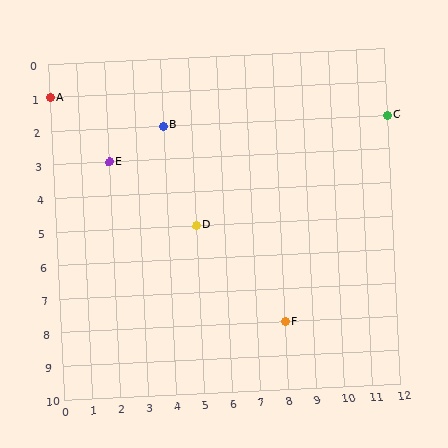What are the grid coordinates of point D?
Point D is at grid coordinates (5, 5).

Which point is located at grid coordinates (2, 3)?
Point E is at (2, 3).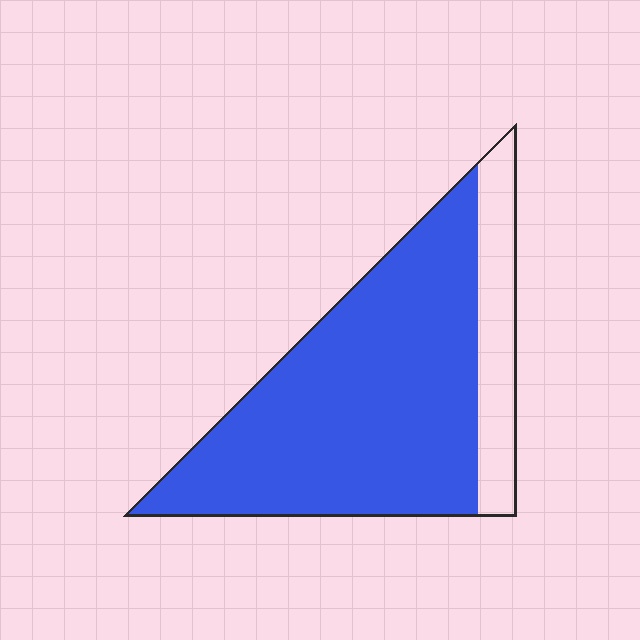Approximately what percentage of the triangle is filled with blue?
Approximately 80%.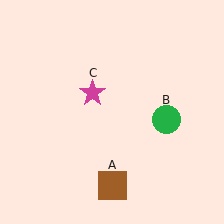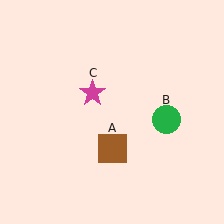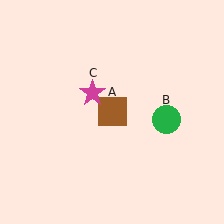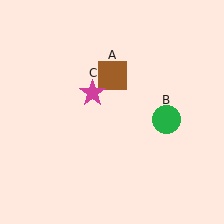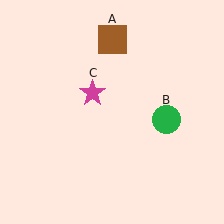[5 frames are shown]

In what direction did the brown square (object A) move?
The brown square (object A) moved up.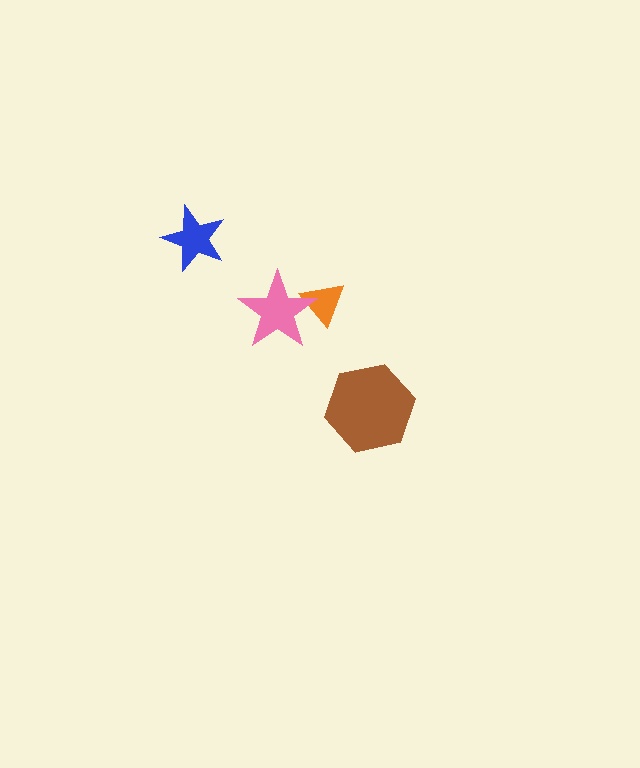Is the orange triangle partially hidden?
Yes, it is partially covered by another shape.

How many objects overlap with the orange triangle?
1 object overlaps with the orange triangle.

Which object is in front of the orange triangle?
The pink star is in front of the orange triangle.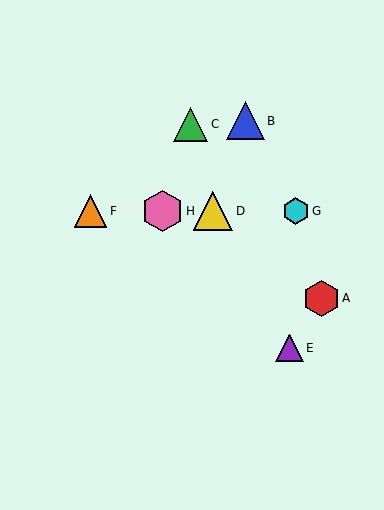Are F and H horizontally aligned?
Yes, both are at y≈211.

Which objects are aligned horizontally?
Objects D, F, G, H are aligned horizontally.